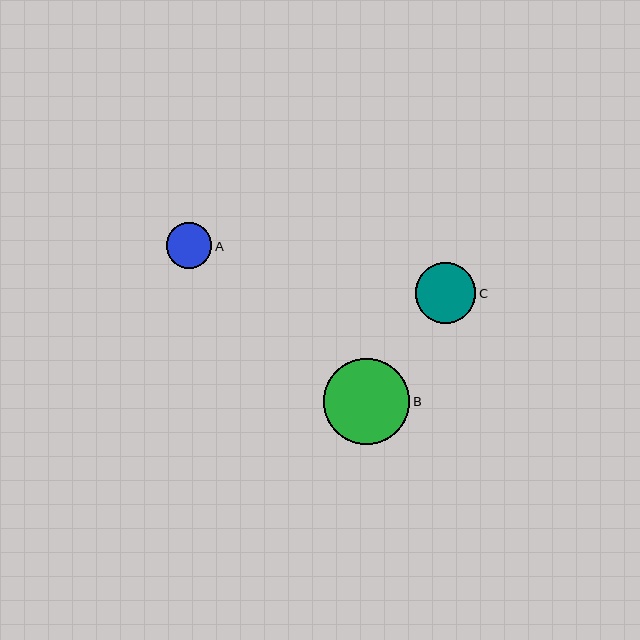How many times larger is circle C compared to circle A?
Circle C is approximately 1.3 times the size of circle A.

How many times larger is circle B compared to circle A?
Circle B is approximately 1.9 times the size of circle A.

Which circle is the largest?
Circle B is the largest with a size of approximately 86 pixels.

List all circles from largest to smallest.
From largest to smallest: B, C, A.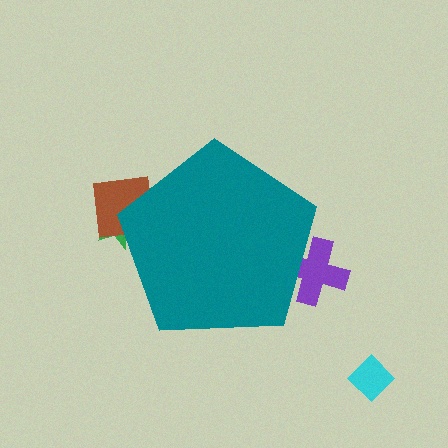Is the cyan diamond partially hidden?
No, the cyan diamond is fully visible.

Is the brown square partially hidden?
Yes, the brown square is partially hidden behind the teal pentagon.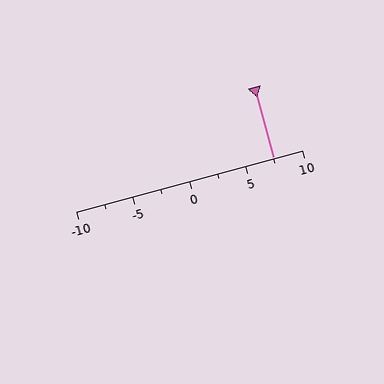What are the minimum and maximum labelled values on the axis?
The axis runs from -10 to 10.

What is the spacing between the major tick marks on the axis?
The major ticks are spaced 5 apart.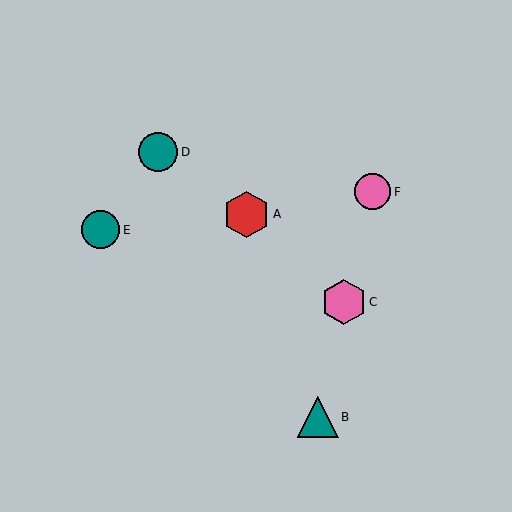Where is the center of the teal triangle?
The center of the teal triangle is at (318, 417).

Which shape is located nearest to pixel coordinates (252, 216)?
The red hexagon (labeled A) at (247, 214) is nearest to that location.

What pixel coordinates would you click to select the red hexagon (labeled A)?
Click at (247, 214) to select the red hexagon A.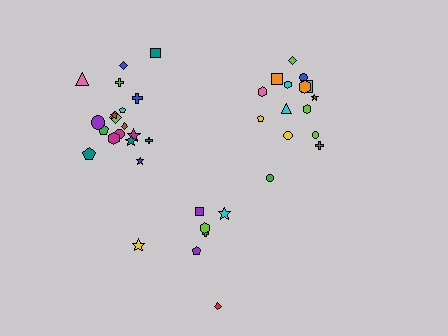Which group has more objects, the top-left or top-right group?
The top-left group.